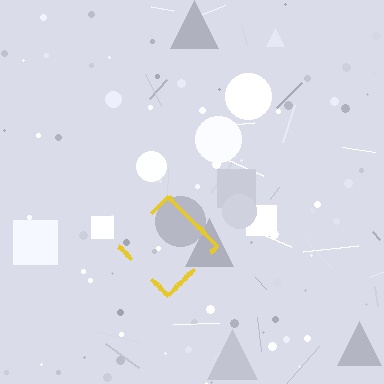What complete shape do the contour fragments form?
The contour fragments form a diamond.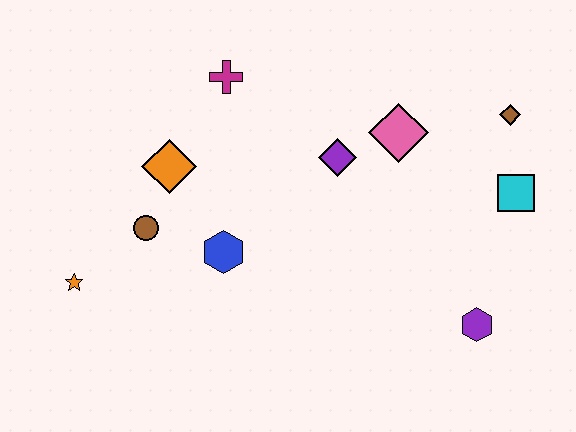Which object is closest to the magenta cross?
The orange diamond is closest to the magenta cross.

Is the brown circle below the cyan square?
Yes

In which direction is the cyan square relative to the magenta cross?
The cyan square is to the right of the magenta cross.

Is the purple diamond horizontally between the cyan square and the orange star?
Yes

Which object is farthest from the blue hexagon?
The brown diamond is farthest from the blue hexagon.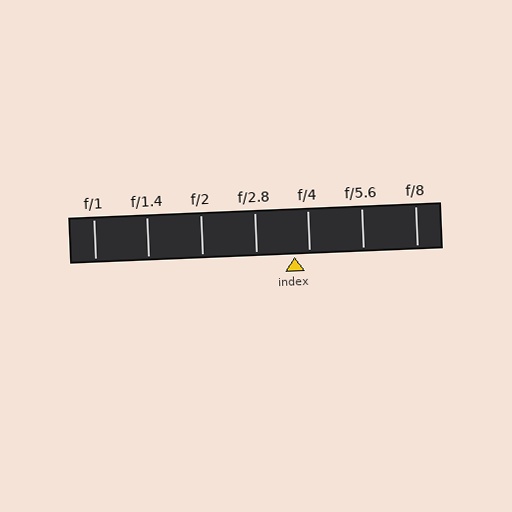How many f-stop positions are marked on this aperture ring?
There are 7 f-stop positions marked.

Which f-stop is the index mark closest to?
The index mark is closest to f/4.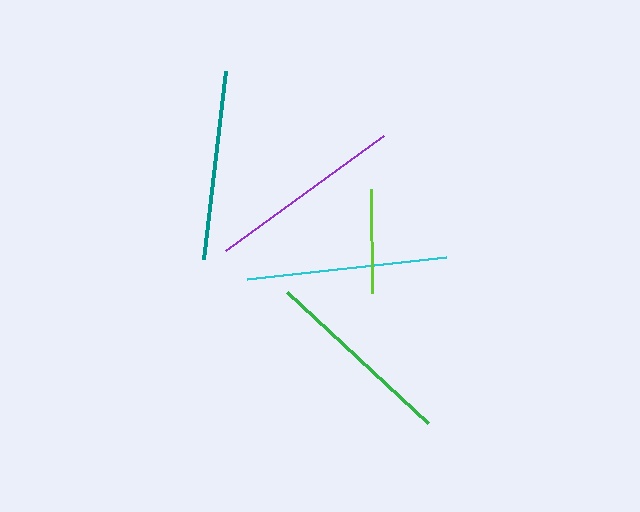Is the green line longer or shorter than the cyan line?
The cyan line is longer than the green line.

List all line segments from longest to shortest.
From longest to shortest: cyan, purple, green, teal, lime.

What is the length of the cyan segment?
The cyan segment is approximately 201 pixels long.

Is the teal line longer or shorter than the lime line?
The teal line is longer than the lime line.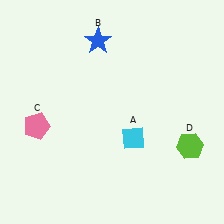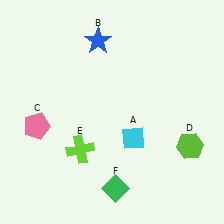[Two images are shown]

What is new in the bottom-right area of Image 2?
A green diamond (F) was added in the bottom-right area of Image 2.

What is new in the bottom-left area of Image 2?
A lime cross (E) was added in the bottom-left area of Image 2.